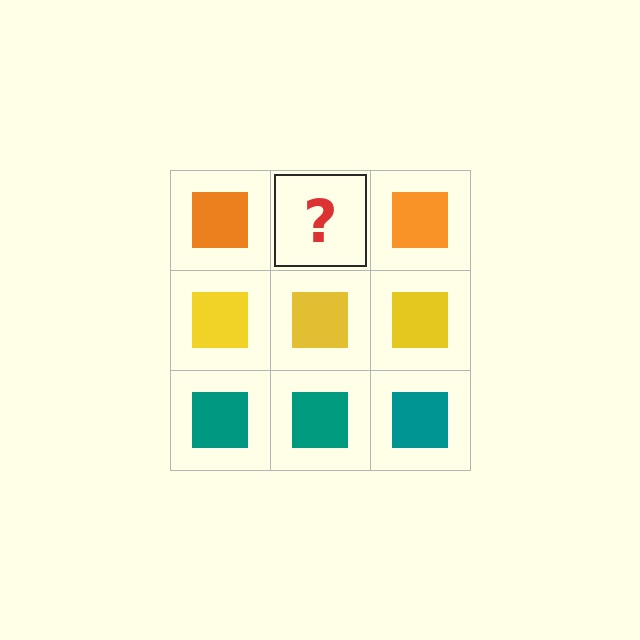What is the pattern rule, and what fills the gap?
The rule is that each row has a consistent color. The gap should be filled with an orange square.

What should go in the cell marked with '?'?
The missing cell should contain an orange square.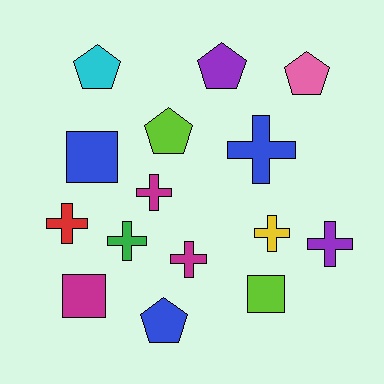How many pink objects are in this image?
There is 1 pink object.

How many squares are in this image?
There are 3 squares.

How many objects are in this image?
There are 15 objects.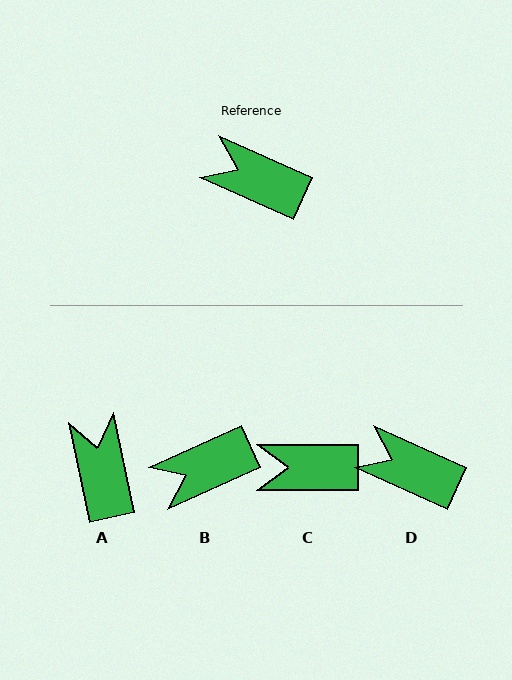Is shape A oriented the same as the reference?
No, it is off by about 54 degrees.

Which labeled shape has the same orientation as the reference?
D.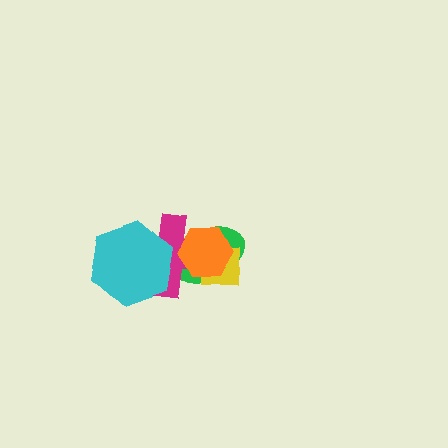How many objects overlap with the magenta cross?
4 objects overlap with the magenta cross.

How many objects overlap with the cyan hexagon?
1 object overlaps with the cyan hexagon.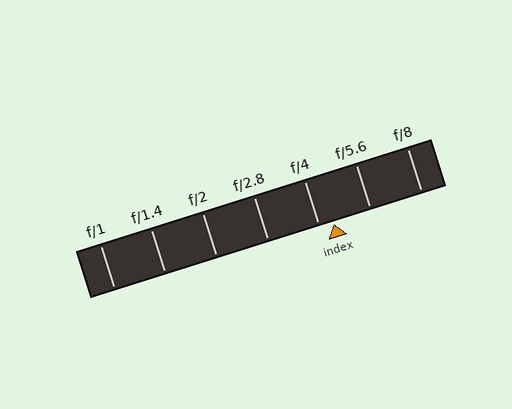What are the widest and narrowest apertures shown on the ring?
The widest aperture shown is f/1 and the narrowest is f/8.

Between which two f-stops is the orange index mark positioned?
The index mark is between f/4 and f/5.6.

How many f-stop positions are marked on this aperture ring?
There are 7 f-stop positions marked.